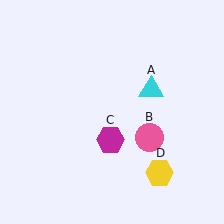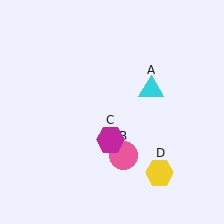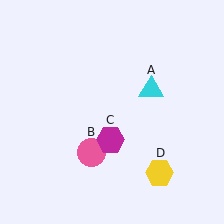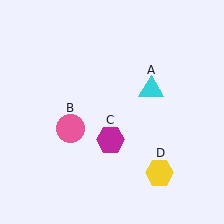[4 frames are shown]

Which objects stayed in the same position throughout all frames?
Cyan triangle (object A) and magenta hexagon (object C) and yellow hexagon (object D) remained stationary.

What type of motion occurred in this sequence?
The pink circle (object B) rotated clockwise around the center of the scene.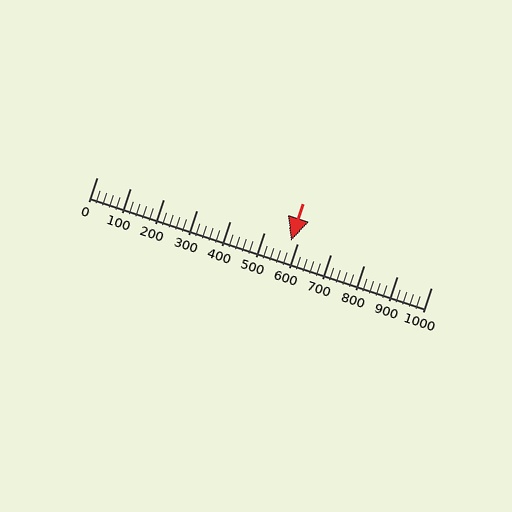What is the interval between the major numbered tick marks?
The major tick marks are spaced 100 units apart.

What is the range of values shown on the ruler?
The ruler shows values from 0 to 1000.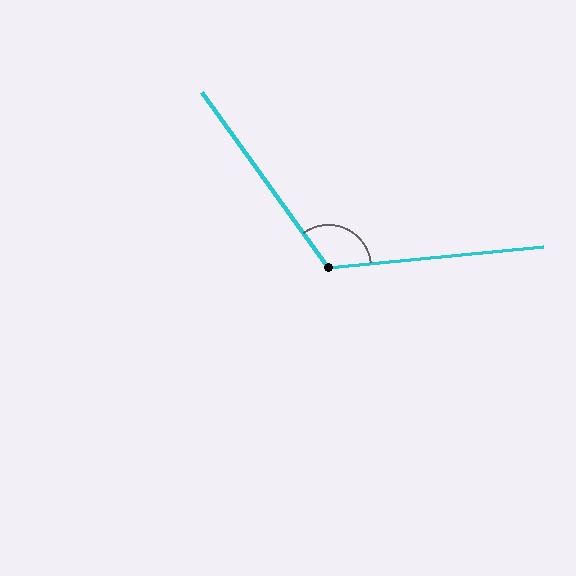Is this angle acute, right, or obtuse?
It is obtuse.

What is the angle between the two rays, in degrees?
Approximately 120 degrees.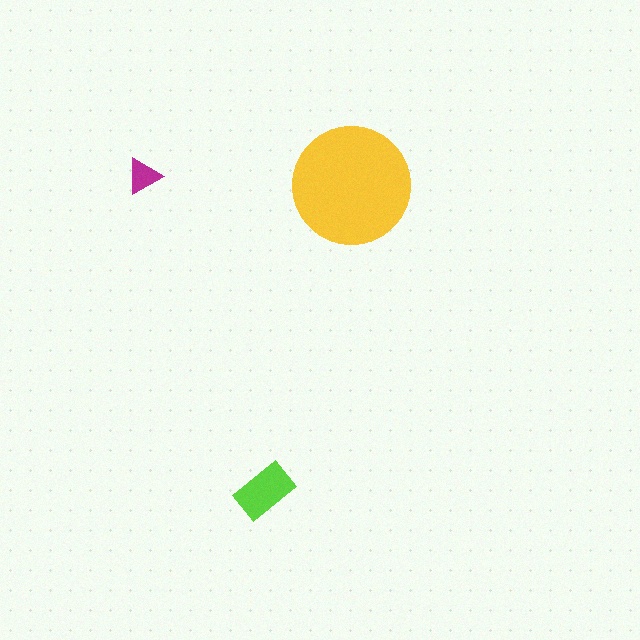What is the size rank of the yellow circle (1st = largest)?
1st.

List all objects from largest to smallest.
The yellow circle, the lime rectangle, the magenta triangle.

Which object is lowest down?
The lime rectangle is bottommost.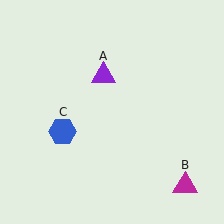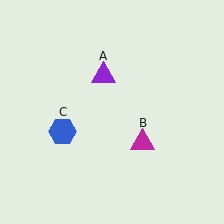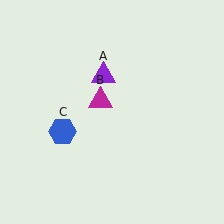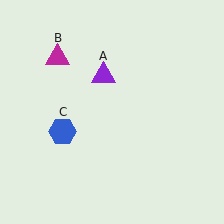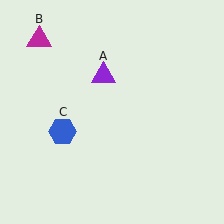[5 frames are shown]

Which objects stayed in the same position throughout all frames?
Purple triangle (object A) and blue hexagon (object C) remained stationary.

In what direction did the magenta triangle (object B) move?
The magenta triangle (object B) moved up and to the left.